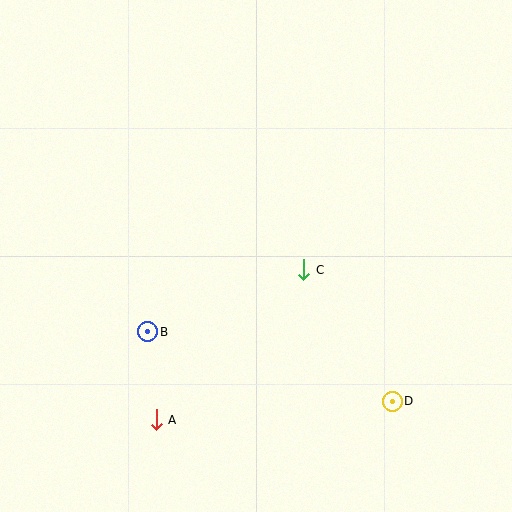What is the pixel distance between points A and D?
The distance between A and D is 237 pixels.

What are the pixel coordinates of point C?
Point C is at (304, 270).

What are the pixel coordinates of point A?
Point A is at (156, 420).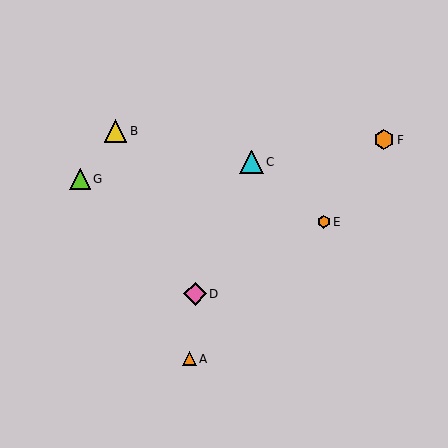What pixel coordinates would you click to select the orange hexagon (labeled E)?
Click at (324, 222) to select the orange hexagon E.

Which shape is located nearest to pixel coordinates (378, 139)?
The orange hexagon (labeled F) at (384, 140) is nearest to that location.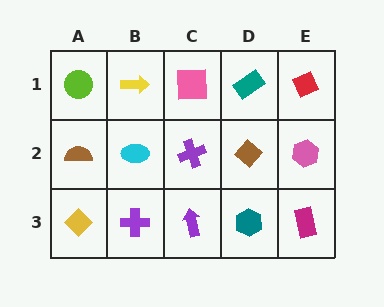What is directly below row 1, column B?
A cyan ellipse.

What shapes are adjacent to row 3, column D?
A brown diamond (row 2, column D), a purple arrow (row 3, column C), a magenta rectangle (row 3, column E).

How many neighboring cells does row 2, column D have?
4.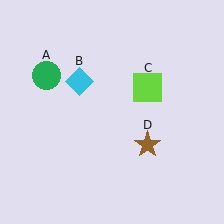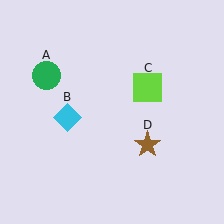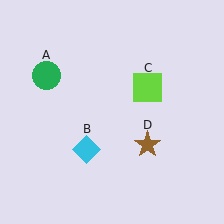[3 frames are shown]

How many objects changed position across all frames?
1 object changed position: cyan diamond (object B).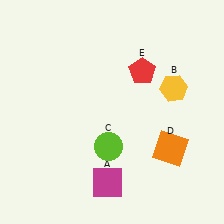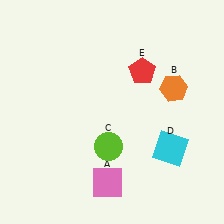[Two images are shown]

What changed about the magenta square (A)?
In Image 1, A is magenta. In Image 2, it changed to pink.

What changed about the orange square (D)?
In Image 1, D is orange. In Image 2, it changed to cyan.